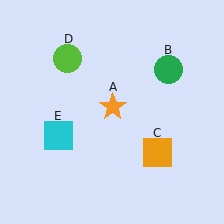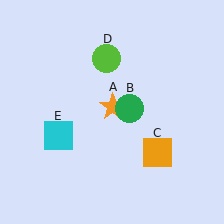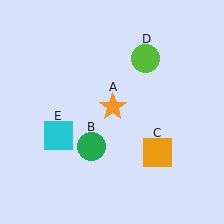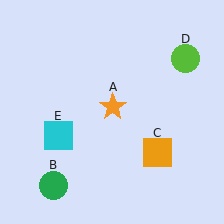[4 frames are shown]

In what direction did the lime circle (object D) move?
The lime circle (object D) moved right.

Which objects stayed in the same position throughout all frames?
Orange star (object A) and orange square (object C) and cyan square (object E) remained stationary.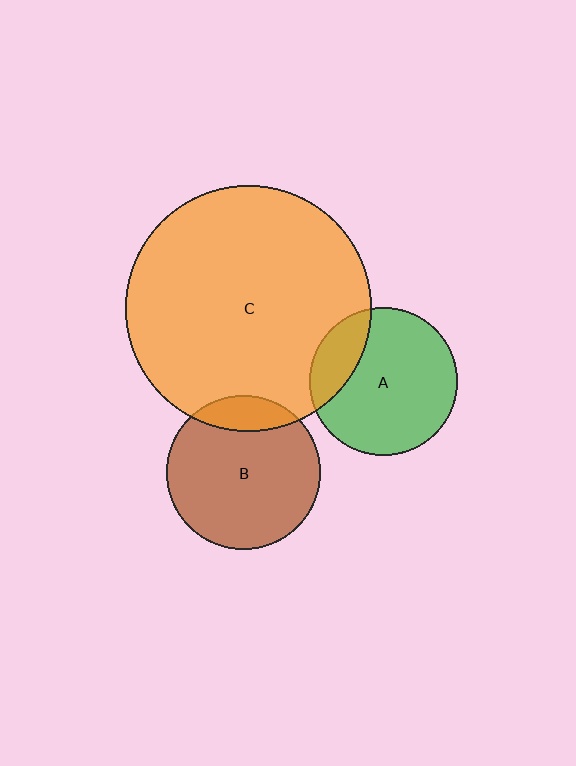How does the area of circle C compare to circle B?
Approximately 2.6 times.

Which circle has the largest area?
Circle C (orange).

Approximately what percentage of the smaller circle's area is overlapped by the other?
Approximately 15%.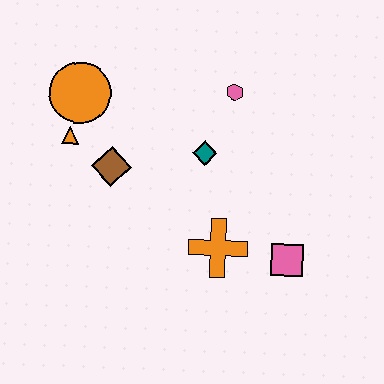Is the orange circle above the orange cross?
Yes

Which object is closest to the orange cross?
The pink square is closest to the orange cross.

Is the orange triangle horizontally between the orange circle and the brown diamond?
No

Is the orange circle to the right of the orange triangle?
Yes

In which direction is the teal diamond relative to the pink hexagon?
The teal diamond is below the pink hexagon.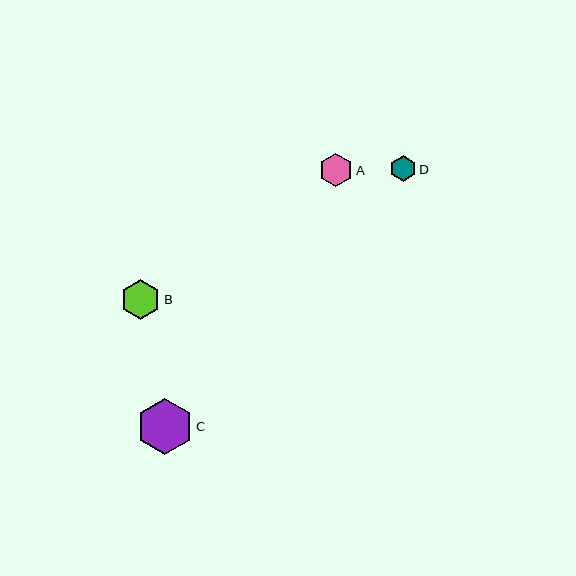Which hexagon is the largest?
Hexagon C is the largest with a size of approximately 56 pixels.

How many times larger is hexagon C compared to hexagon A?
Hexagon C is approximately 1.7 times the size of hexagon A.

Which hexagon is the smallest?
Hexagon D is the smallest with a size of approximately 26 pixels.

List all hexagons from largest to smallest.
From largest to smallest: C, B, A, D.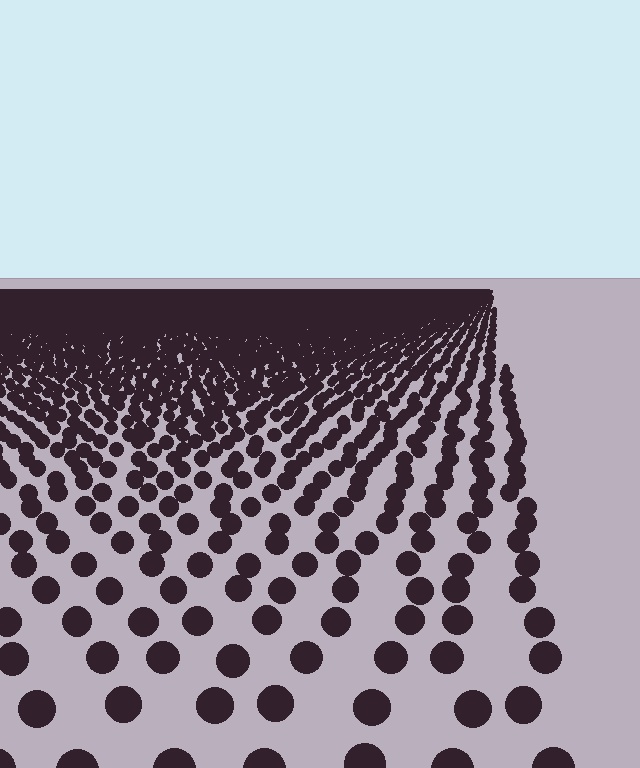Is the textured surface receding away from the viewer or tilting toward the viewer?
The surface is receding away from the viewer. Texture elements get smaller and denser toward the top.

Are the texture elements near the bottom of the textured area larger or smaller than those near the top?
Larger. Near the bottom, elements are closer to the viewer and appear at a bigger on-screen size.